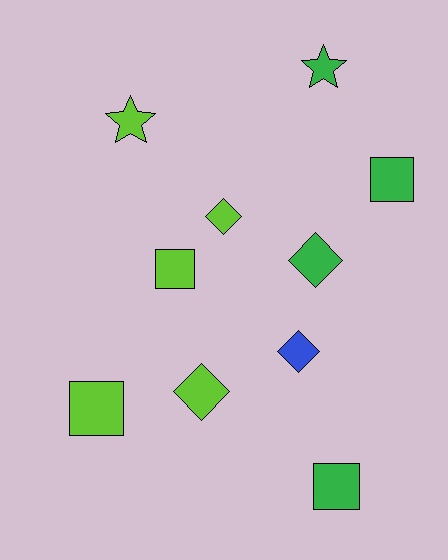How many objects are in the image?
There are 10 objects.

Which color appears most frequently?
Lime, with 5 objects.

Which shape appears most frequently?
Diamond, with 4 objects.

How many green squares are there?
There are 2 green squares.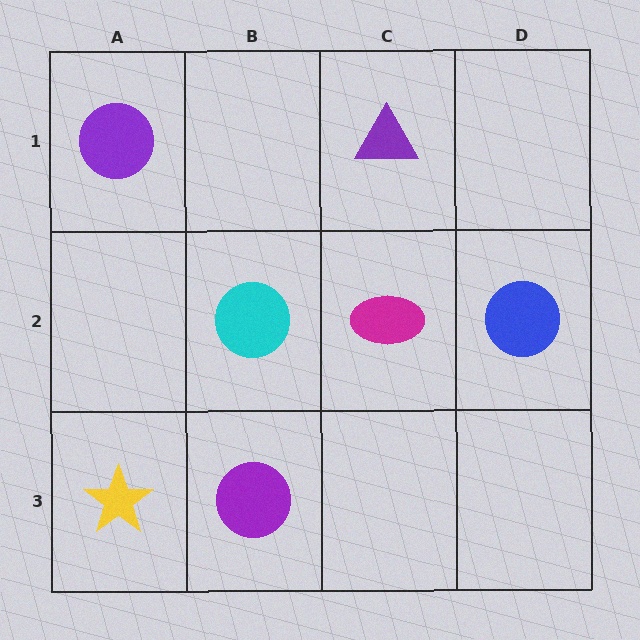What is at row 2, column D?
A blue circle.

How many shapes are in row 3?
2 shapes.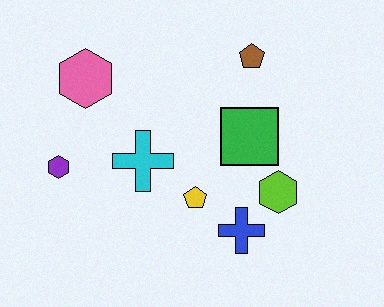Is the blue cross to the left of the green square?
Yes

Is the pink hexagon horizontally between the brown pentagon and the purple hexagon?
Yes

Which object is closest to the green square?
The lime hexagon is closest to the green square.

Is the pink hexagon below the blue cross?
No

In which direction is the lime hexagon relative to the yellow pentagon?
The lime hexagon is to the right of the yellow pentagon.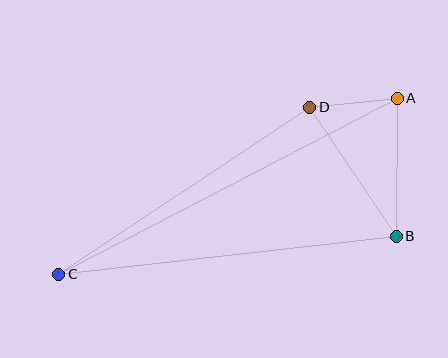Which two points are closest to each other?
Points A and D are closest to each other.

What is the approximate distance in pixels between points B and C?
The distance between B and C is approximately 340 pixels.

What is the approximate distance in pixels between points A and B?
The distance between A and B is approximately 138 pixels.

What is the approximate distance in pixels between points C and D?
The distance between C and D is approximately 301 pixels.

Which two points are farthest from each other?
Points A and C are farthest from each other.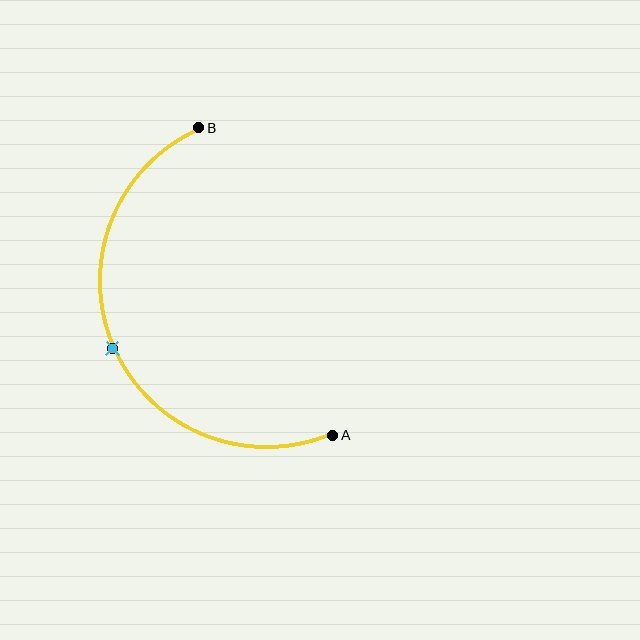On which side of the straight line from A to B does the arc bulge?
The arc bulges to the left of the straight line connecting A and B.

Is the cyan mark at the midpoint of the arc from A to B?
Yes. The cyan mark lies on the arc at equal arc-length from both A and B — it is the arc midpoint.